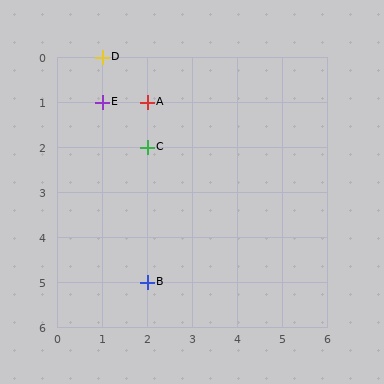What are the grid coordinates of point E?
Point E is at grid coordinates (1, 1).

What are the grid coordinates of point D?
Point D is at grid coordinates (1, 0).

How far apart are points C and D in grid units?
Points C and D are 1 column and 2 rows apart (about 2.2 grid units diagonally).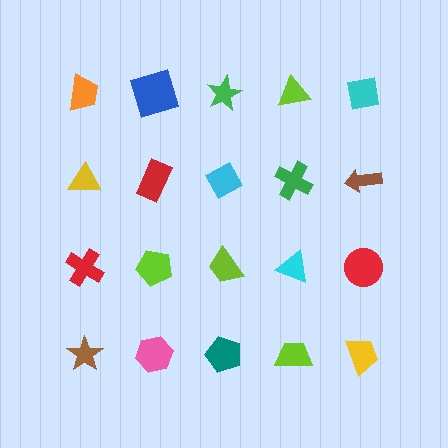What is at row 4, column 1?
A brown star.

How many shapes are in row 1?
5 shapes.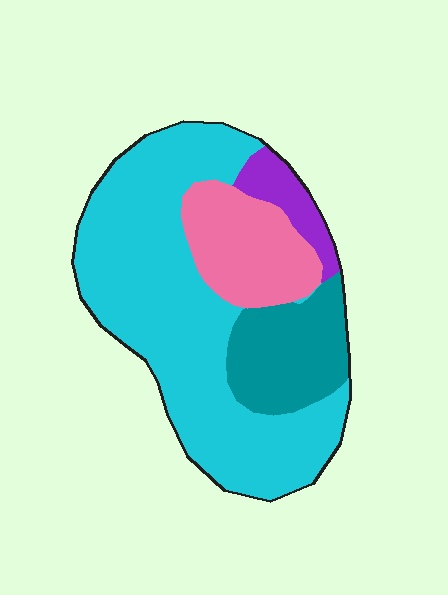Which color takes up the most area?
Cyan, at roughly 60%.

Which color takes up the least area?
Purple, at roughly 5%.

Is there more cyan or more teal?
Cyan.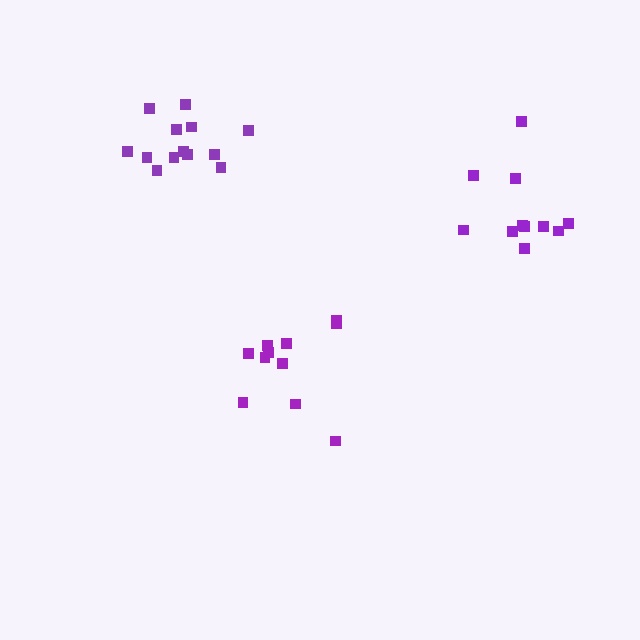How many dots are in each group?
Group 1: 13 dots, Group 2: 11 dots, Group 3: 11 dots (35 total).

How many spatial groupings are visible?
There are 3 spatial groupings.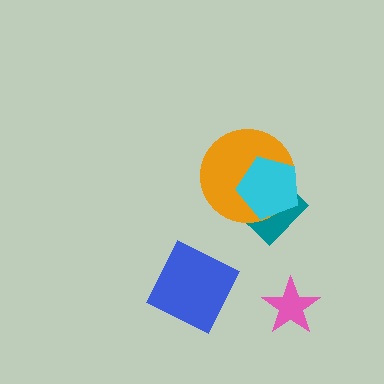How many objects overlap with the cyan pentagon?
2 objects overlap with the cyan pentagon.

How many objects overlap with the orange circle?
2 objects overlap with the orange circle.